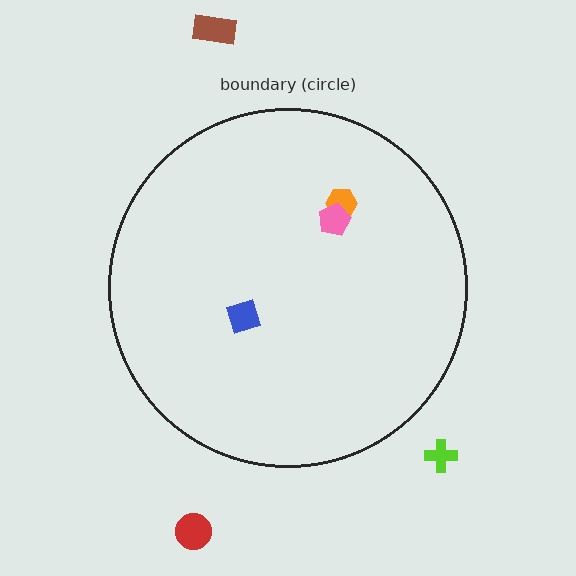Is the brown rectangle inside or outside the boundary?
Outside.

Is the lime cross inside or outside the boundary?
Outside.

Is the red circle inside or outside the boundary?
Outside.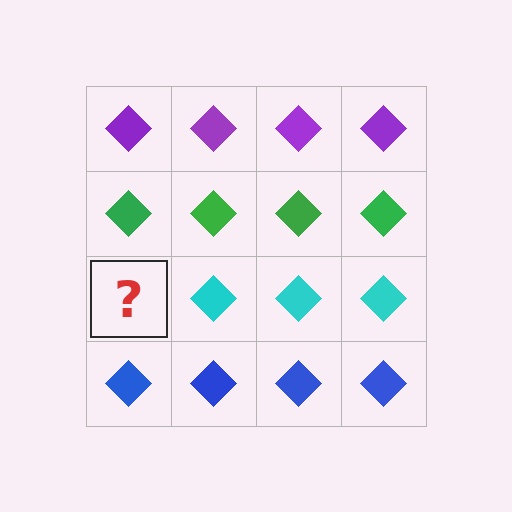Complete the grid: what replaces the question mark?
The question mark should be replaced with a cyan diamond.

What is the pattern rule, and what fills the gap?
The rule is that each row has a consistent color. The gap should be filled with a cyan diamond.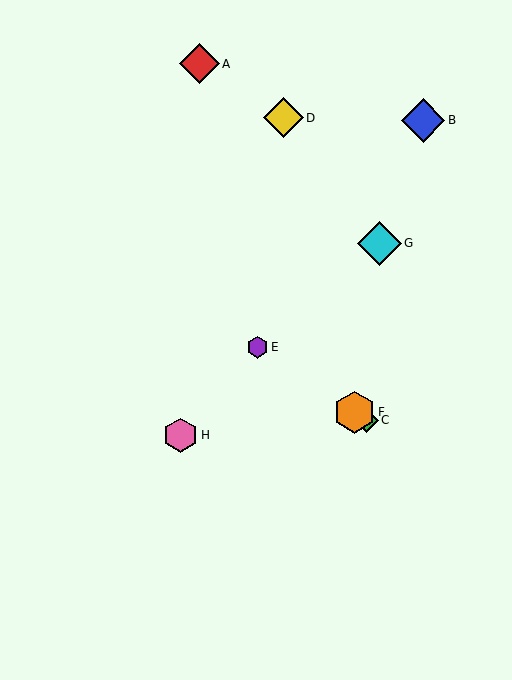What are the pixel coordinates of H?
Object H is at (180, 435).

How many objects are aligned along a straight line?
3 objects (C, E, F) are aligned along a straight line.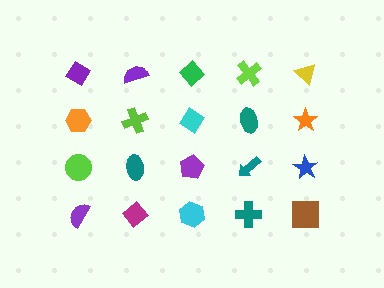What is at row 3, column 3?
A purple pentagon.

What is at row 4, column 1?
A purple semicircle.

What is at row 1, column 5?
A yellow triangle.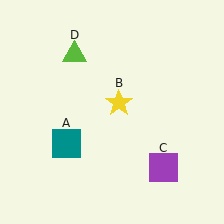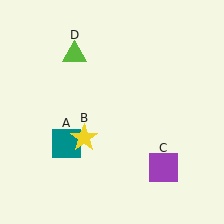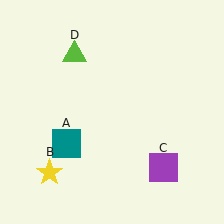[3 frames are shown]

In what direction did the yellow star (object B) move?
The yellow star (object B) moved down and to the left.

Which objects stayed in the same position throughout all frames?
Teal square (object A) and purple square (object C) and lime triangle (object D) remained stationary.